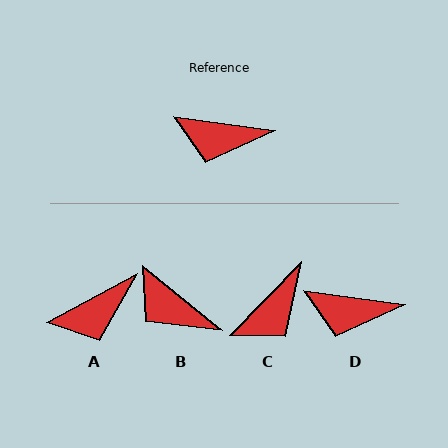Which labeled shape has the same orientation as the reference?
D.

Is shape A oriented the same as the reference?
No, it is off by about 36 degrees.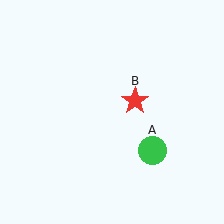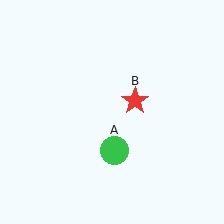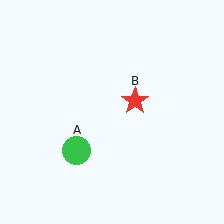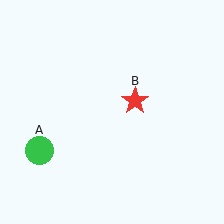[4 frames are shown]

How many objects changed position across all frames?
1 object changed position: green circle (object A).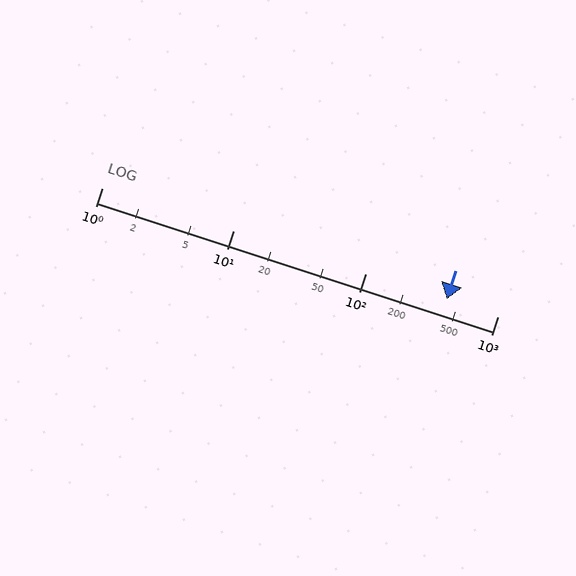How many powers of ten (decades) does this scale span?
The scale spans 3 decades, from 1 to 1000.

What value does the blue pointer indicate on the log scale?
The pointer indicates approximately 410.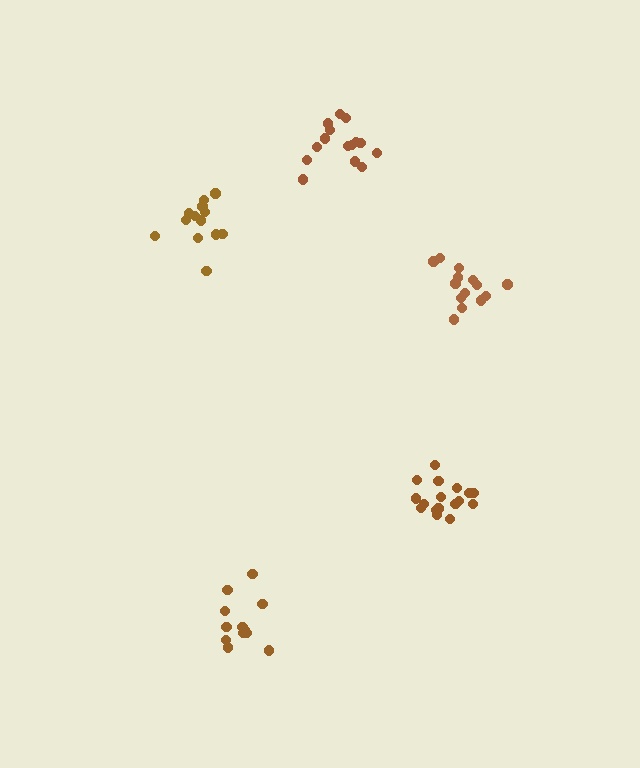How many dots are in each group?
Group 1: 12 dots, Group 2: 17 dots, Group 3: 13 dots, Group 4: 14 dots, Group 5: 15 dots (71 total).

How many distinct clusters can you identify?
There are 5 distinct clusters.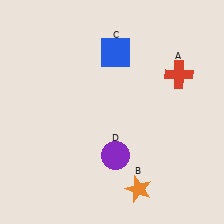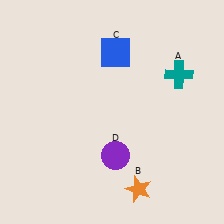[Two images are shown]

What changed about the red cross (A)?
In Image 1, A is red. In Image 2, it changed to teal.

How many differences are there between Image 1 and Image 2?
There is 1 difference between the two images.